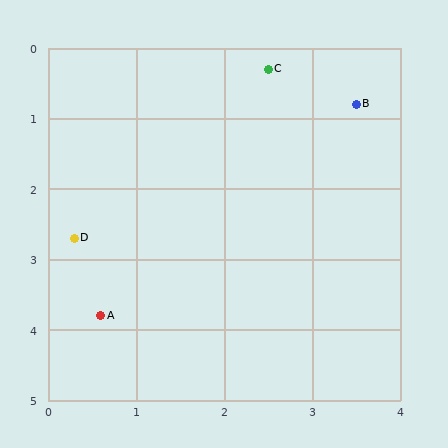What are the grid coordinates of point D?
Point D is at approximately (0.3, 2.7).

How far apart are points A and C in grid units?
Points A and C are about 4.0 grid units apart.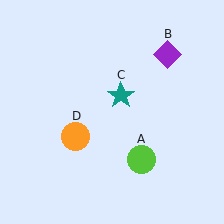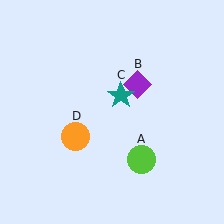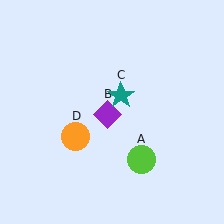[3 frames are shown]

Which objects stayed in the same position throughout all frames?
Lime circle (object A) and teal star (object C) and orange circle (object D) remained stationary.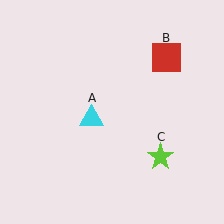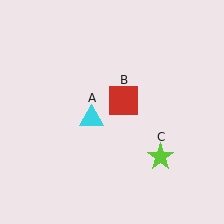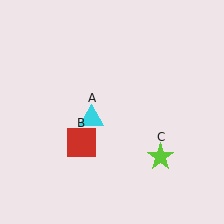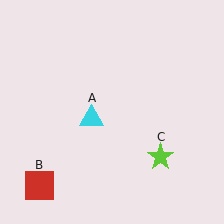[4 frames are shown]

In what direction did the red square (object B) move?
The red square (object B) moved down and to the left.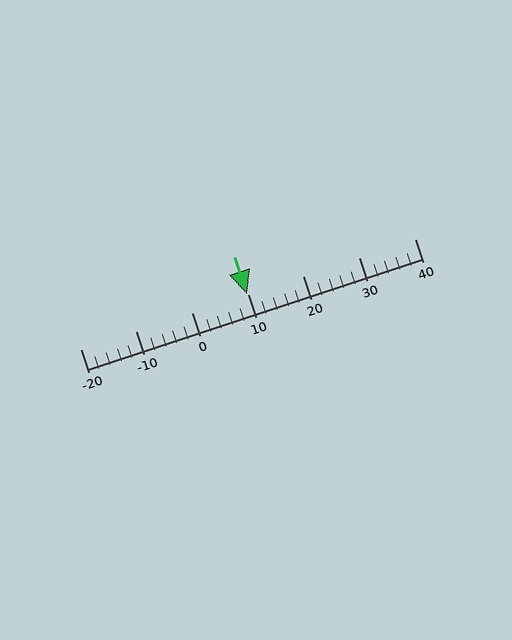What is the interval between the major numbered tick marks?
The major tick marks are spaced 10 units apart.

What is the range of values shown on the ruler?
The ruler shows values from -20 to 40.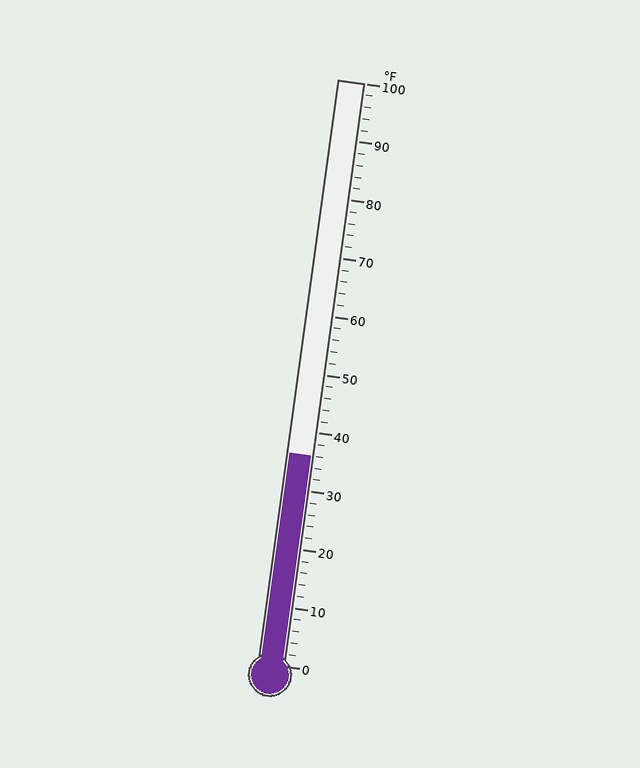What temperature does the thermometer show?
The thermometer shows approximately 36°F.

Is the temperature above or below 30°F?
The temperature is above 30°F.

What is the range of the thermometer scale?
The thermometer scale ranges from 0°F to 100°F.